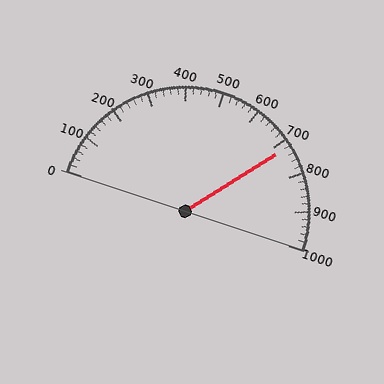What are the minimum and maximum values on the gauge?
The gauge ranges from 0 to 1000.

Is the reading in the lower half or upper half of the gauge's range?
The reading is in the upper half of the range (0 to 1000).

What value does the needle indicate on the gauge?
The needle indicates approximately 720.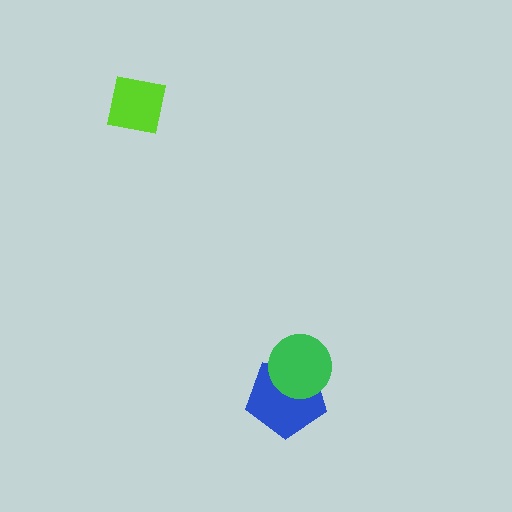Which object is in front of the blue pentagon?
The green circle is in front of the blue pentagon.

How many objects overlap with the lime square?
0 objects overlap with the lime square.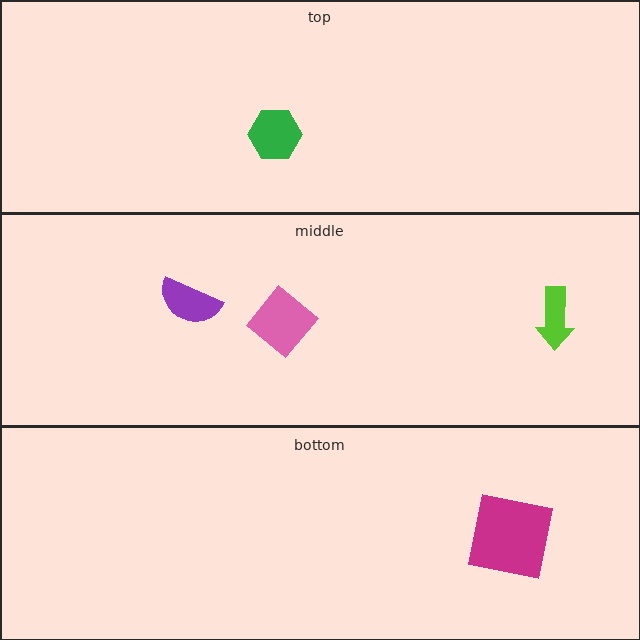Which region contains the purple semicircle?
The middle region.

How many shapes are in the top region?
1.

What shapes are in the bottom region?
The magenta square.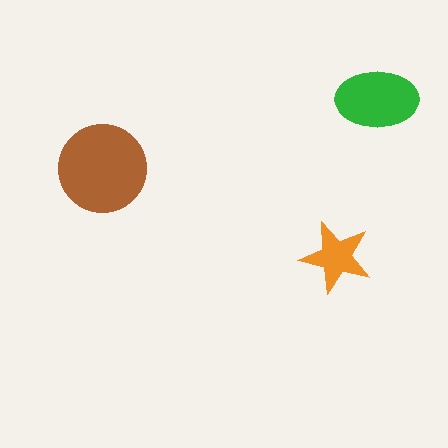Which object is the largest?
The brown circle.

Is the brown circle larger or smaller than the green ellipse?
Larger.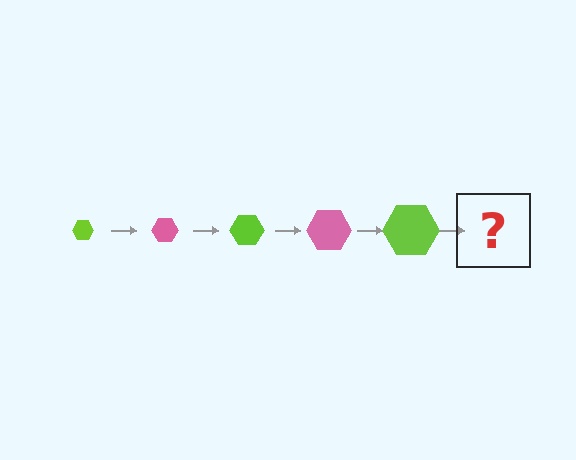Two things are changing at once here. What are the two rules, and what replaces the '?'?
The two rules are that the hexagon grows larger each step and the color cycles through lime and pink. The '?' should be a pink hexagon, larger than the previous one.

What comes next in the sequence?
The next element should be a pink hexagon, larger than the previous one.